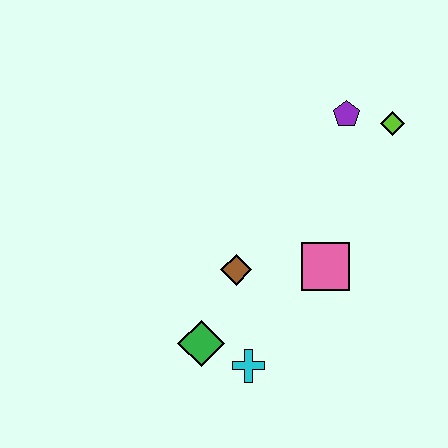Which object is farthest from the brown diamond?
The lime diamond is farthest from the brown diamond.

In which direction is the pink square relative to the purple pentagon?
The pink square is below the purple pentagon.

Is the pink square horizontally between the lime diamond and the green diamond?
Yes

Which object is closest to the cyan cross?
The green diamond is closest to the cyan cross.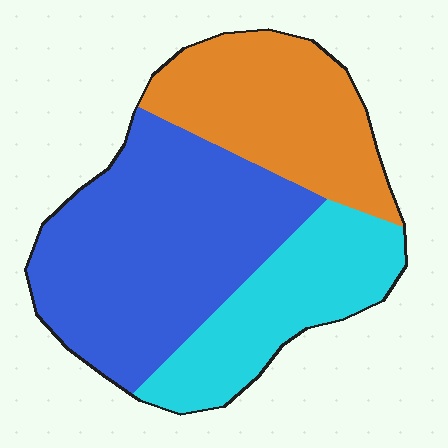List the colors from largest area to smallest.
From largest to smallest: blue, orange, cyan.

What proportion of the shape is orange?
Orange takes up between a quarter and a half of the shape.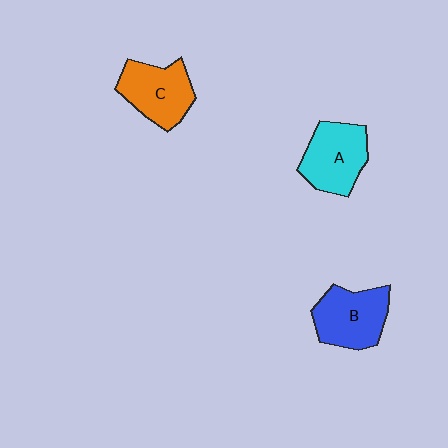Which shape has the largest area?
Shape B (blue).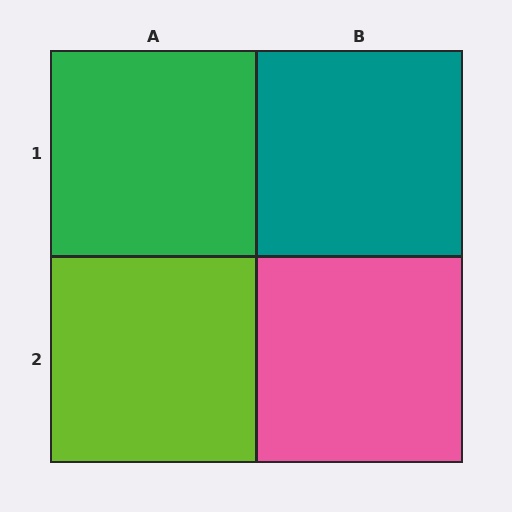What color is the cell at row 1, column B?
Teal.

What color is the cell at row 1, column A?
Green.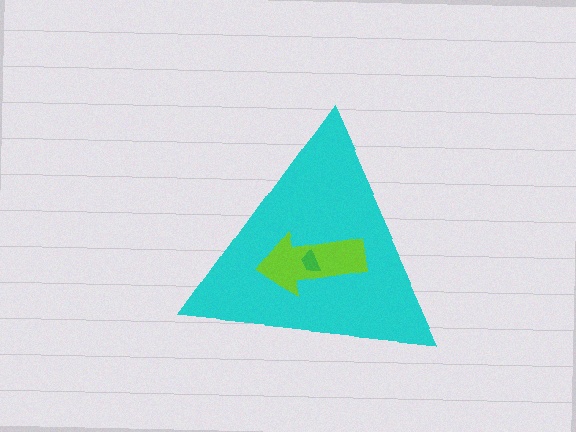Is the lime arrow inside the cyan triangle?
Yes.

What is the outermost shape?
The cyan triangle.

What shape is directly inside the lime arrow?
The green trapezoid.